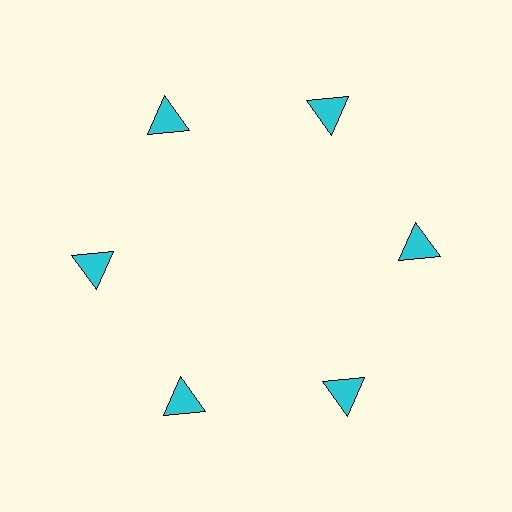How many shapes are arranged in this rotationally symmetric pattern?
There are 6 shapes, arranged in 6 groups of 1.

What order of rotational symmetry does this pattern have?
This pattern has 6-fold rotational symmetry.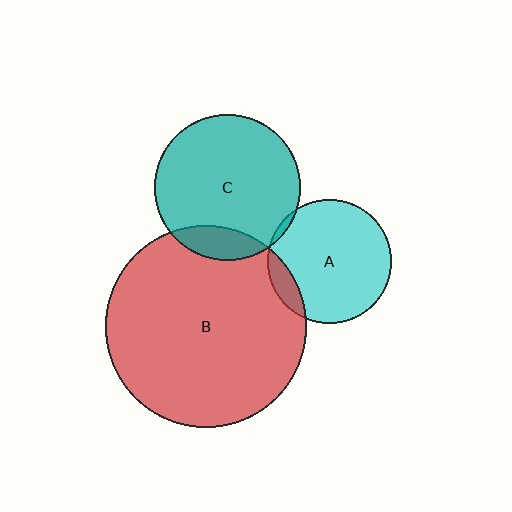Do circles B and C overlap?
Yes.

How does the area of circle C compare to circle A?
Approximately 1.4 times.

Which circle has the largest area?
Circle B (red).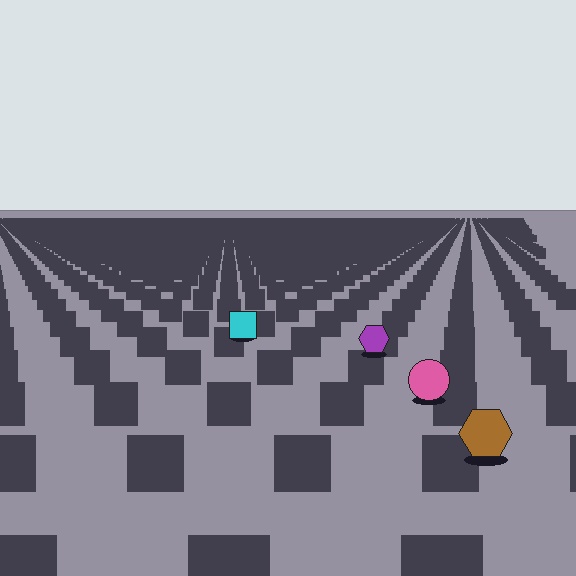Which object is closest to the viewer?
The brown hexagon is closest. The texture marks near it are larger and more spread out.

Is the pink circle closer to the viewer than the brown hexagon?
No. The brown hexagon is closer — you can tell from the texture gradient: the ground texture is coarser near it.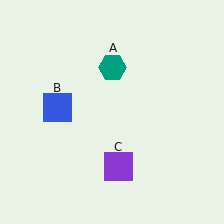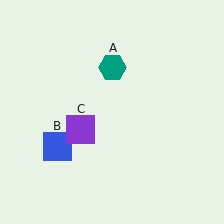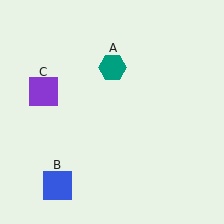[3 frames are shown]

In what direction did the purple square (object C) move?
The purple square (object C) moved up and to the left.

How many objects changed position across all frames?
2 objects changed position: blue square (object B), purple square (object C).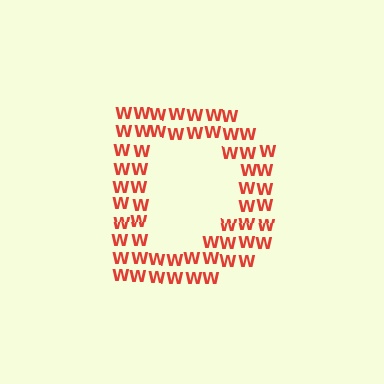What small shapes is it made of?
It is made of small letter W's.